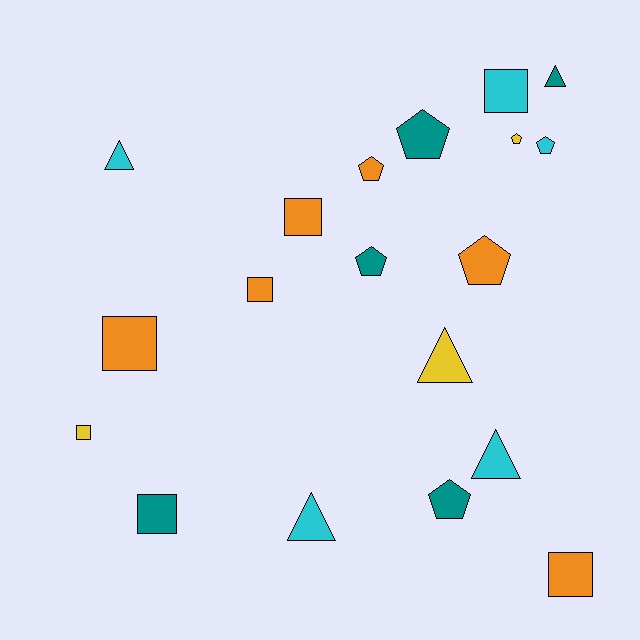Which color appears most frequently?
Orange, with 6 objects.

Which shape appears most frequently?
Square, with 7 objects.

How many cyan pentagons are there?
There is 1 cyan pentagon.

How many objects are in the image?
There are 19 objects.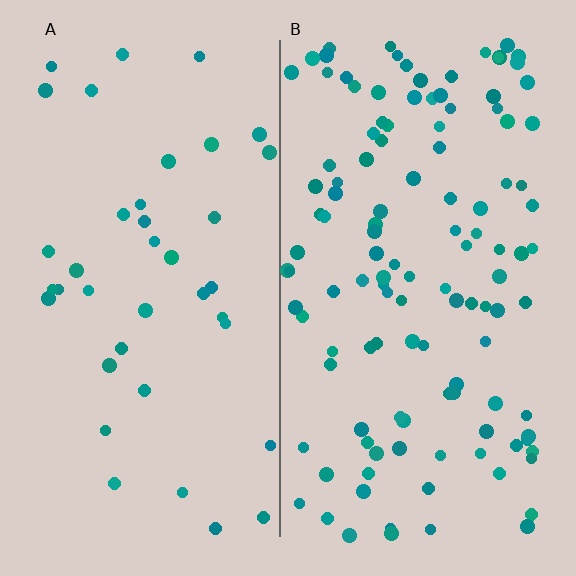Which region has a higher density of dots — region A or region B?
B (the right).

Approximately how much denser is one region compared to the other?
Approximately 3.1× — region B over region A.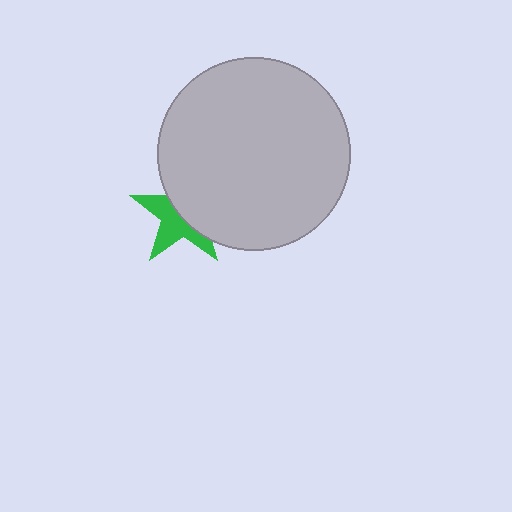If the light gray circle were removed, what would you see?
You would see the complete green star.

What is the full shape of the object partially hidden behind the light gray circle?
The partially hidden object is a green star.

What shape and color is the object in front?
The object in front is a light gray circle.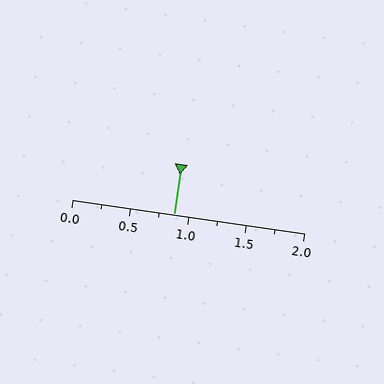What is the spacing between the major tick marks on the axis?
The major ticks are spaced 0.5 apart.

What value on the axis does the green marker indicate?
The marker indicates approximately 0.88.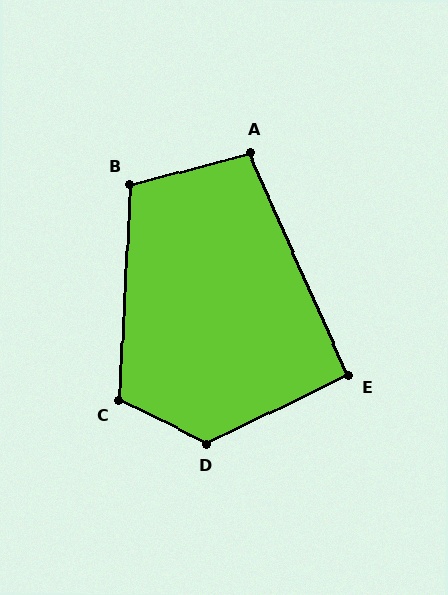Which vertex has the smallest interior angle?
E, at approximately 92 degrees.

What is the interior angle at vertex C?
Approximately 113 degrees (obtuse).